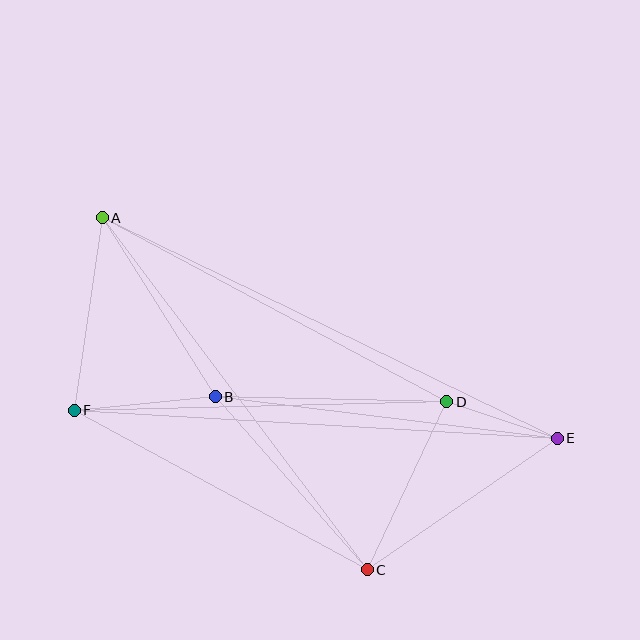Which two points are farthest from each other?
Points A and E are farthest from each other.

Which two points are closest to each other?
Points D and E are closest to each other.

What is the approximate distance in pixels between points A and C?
The distance between A and C is approximately 441 pixels.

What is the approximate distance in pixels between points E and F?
The distance between E and F is approximately 484 pixels.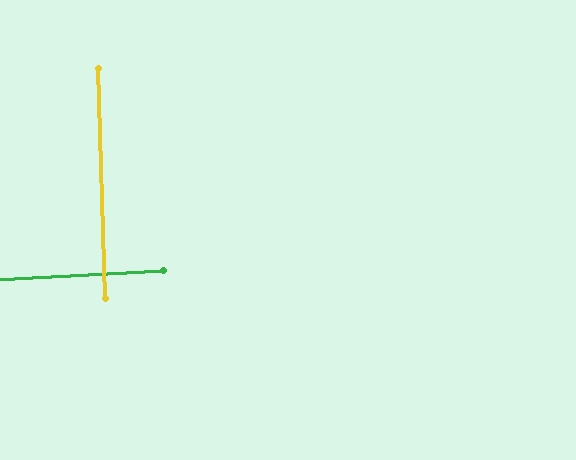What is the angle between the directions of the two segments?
Approximately 89 degrees.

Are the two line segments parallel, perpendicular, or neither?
Perpendicular — they meet at approximately 89°.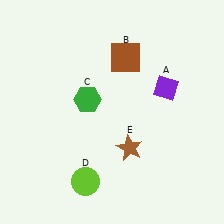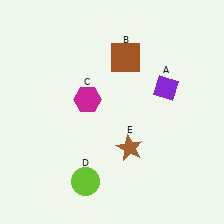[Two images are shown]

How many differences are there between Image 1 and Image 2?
There is 1 difference between the two images.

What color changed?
The hexagon (C) changed from green in Image 1 to magenta in Image 2.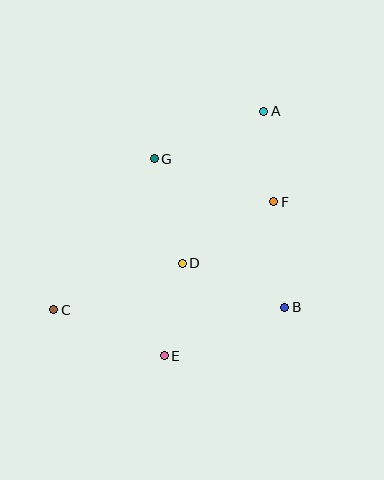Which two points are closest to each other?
Points A and F are closest to each other.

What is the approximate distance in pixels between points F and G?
The distance between F and G is approximately 127 pixels.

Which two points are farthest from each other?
Points A and C are farthest from each other.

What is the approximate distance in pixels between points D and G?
The distance between D and G is approximately 108 pixels.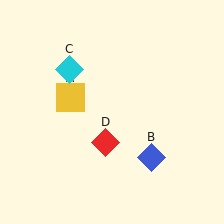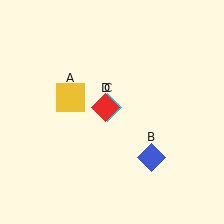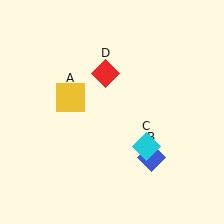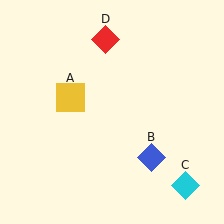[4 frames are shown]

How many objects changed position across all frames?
2 objects changed position: cyan diamond (object C), red diamond (object D).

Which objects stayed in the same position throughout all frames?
Yellow square (object A) and blue diamond (object B) remained stationary.